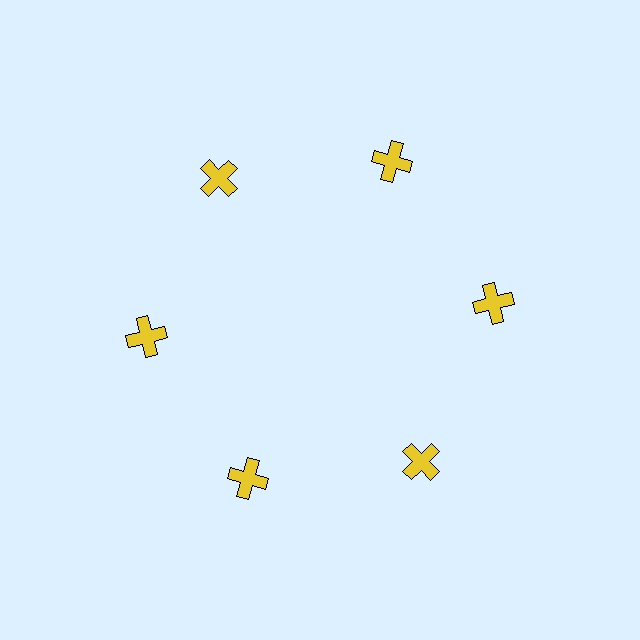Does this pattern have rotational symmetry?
Yes, this pattern has 6-fold rotational symmetry. It looks the same after rotating 60 degrees around the center.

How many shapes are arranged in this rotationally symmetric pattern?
There are 6 shapes, arranged in 6 groups of 1.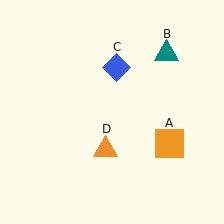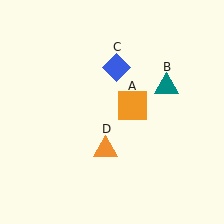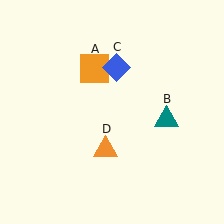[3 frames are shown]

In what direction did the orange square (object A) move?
The orange square (object A) moved up and to the left.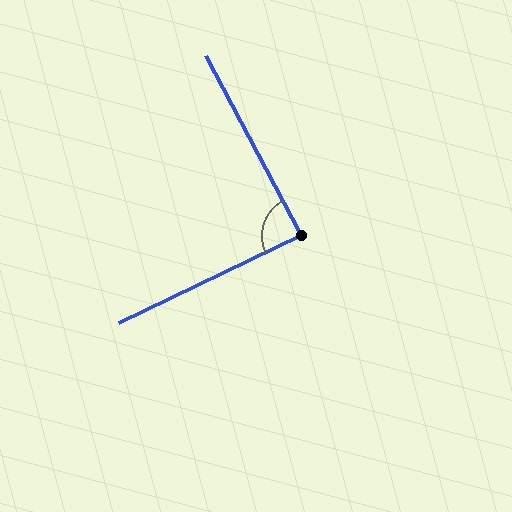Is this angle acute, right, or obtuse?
It is approximately a right angle.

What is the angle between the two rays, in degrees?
Approximately 88 degrees.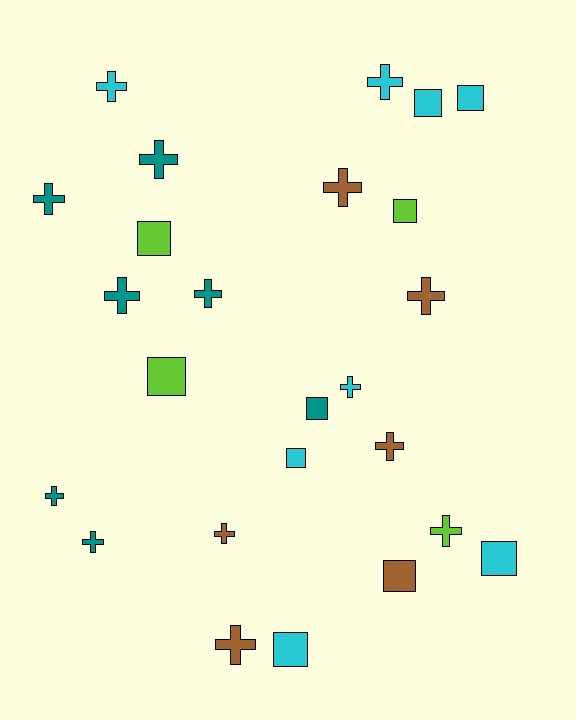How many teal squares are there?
There is 1 teal square.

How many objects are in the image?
There are 25 objects.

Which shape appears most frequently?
Cross, with 15 objects.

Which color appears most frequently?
Cyan, with 8 objects.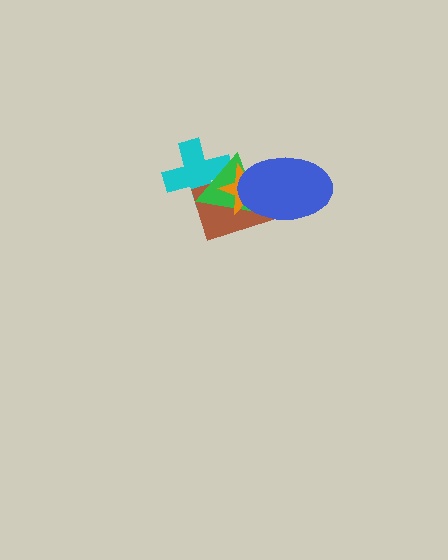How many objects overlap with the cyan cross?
3 objects overlap with the cyan cross.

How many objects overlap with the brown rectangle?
4 objects overlap with the brown rectangle.